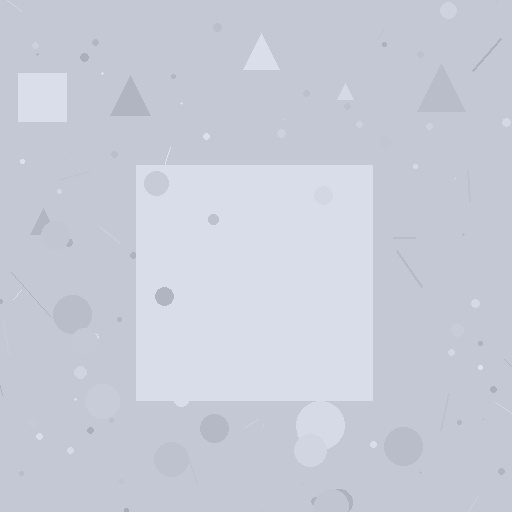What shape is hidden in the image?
A square is hidden in the image.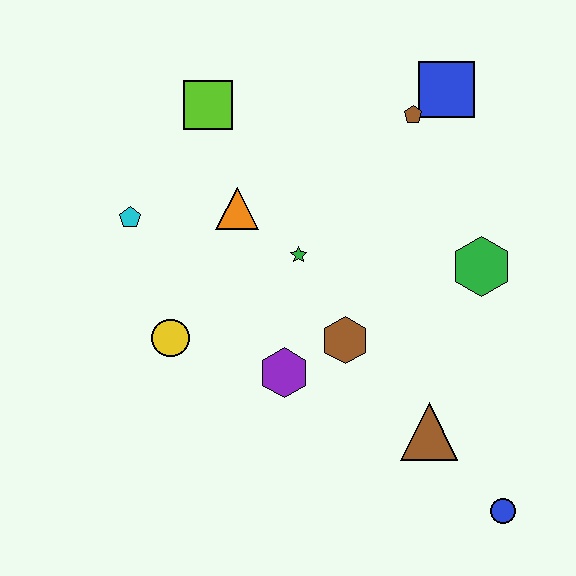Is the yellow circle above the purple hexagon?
Yes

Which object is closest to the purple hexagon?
The brown hexagon is closest to the purple hexagon.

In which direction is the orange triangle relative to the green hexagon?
The orange triangle is to the left of the green hexagon.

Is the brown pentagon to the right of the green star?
Yes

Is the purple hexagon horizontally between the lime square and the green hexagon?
Yes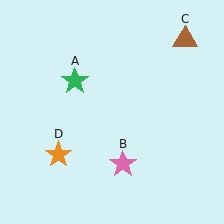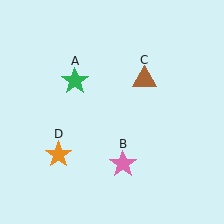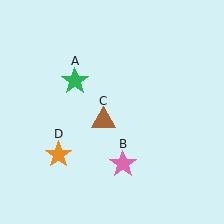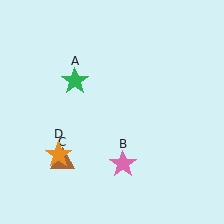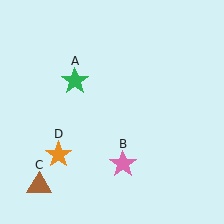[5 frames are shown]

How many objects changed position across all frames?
1 object changed position: brown triangle (object C).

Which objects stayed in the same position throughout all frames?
Green star (object A) and pink star (object B) and orange star (object D) remained stationary.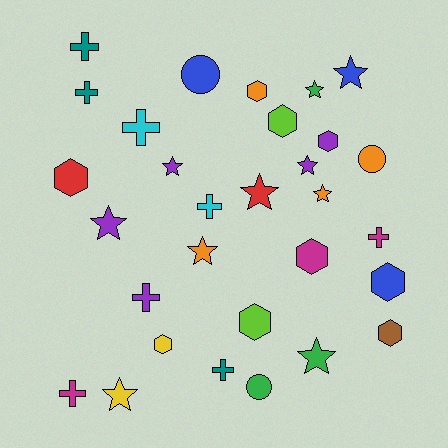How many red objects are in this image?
There are 2 red objects.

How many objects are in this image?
There are 30 objects.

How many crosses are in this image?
There are 8 crosses.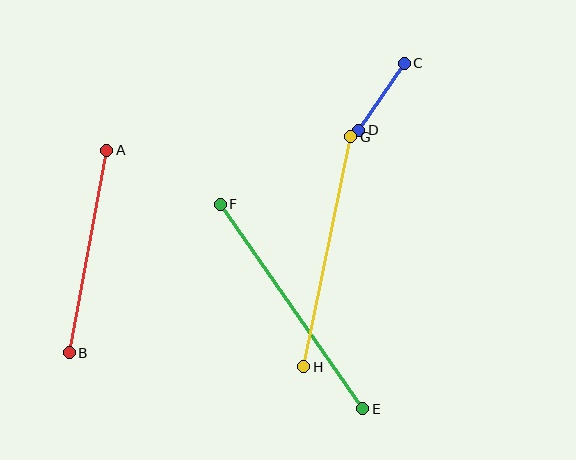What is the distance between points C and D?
The distance is approximately 81 pixels.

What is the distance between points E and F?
The distance is approximately 249 pixels.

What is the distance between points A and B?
The distance is approximately 206 pixels.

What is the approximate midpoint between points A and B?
The midpoint is at approximately (88, 251) pixels.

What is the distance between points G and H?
The distance is approximately 235 pixels.